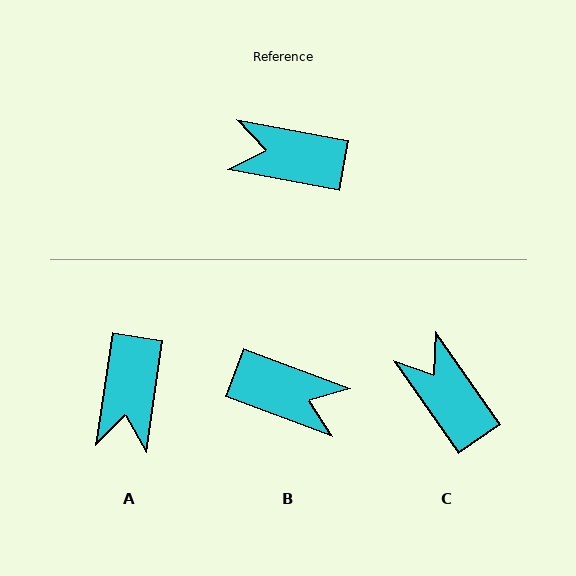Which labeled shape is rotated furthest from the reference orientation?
B, about 170 degrees away.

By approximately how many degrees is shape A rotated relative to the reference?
Approximately 92 degrees counter-clockwise.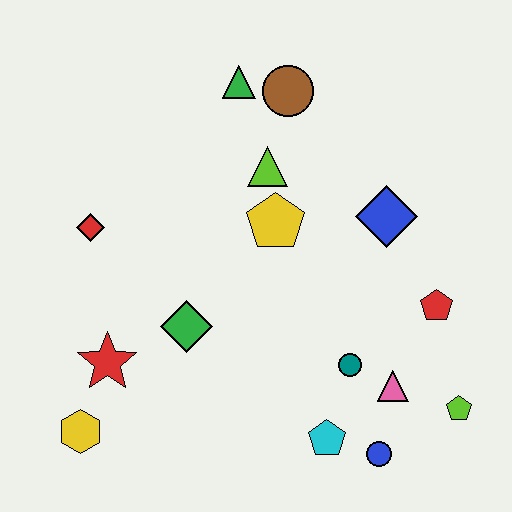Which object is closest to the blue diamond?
The red pentagon is closest to the blue diamond.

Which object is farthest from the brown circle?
The yellow hexagon is farthest from the brown circle.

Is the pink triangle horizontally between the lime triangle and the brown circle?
No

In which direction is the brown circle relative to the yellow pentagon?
The brown circle is above the yellow pentagon.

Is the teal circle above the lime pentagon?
Yes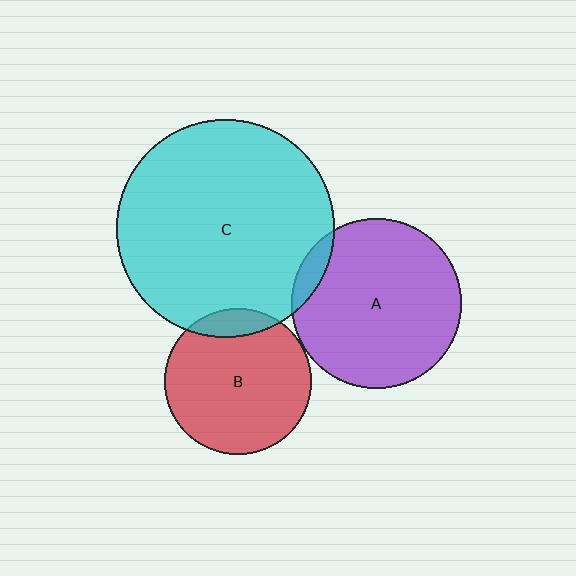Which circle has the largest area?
Circle C (cyan).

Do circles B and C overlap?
Yes.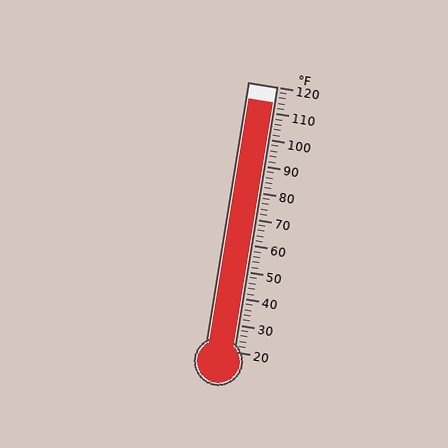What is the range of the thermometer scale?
The thermometer scale ranges from 20°F to 120°F.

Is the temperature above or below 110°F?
The temperature is above 110°F.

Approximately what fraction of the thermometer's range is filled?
The thermometer is filled to approximately 95% of its range.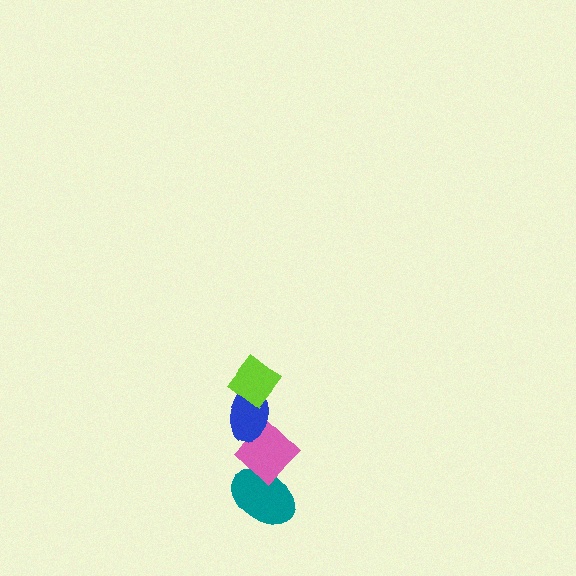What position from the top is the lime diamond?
The lime diamond is 1st from the top.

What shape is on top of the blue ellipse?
The lime diamond is on top of the blue ellipse.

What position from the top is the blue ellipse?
The blue ellipse is 2nd from the top.